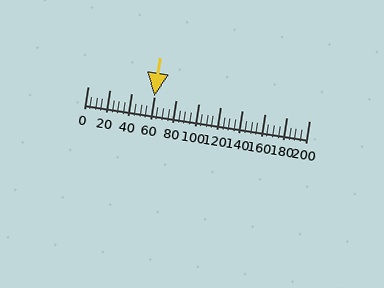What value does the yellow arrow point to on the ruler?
The yellow arrow points to approximately 60.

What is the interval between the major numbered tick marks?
The major tick marks are spaced 20 units apart.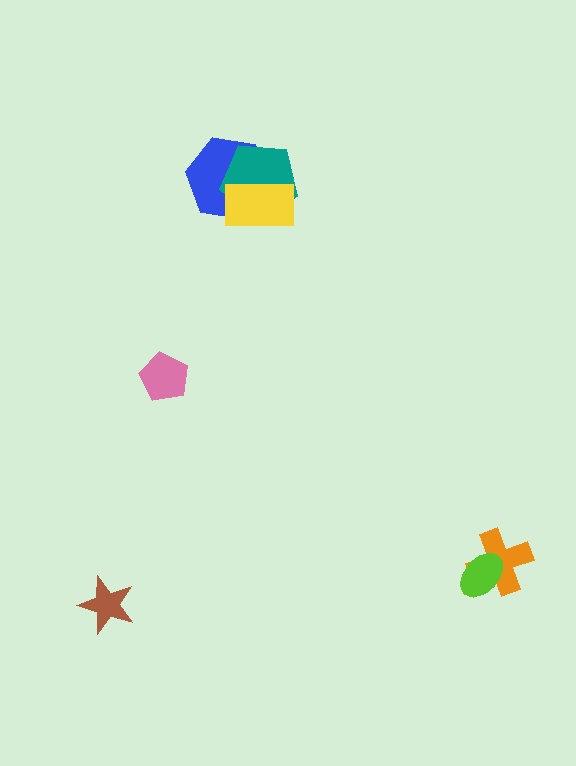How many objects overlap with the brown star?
0 objects overlap with the brown star.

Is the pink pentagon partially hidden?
No, no other shape covers it.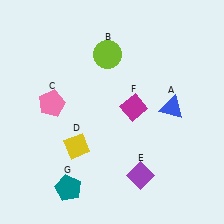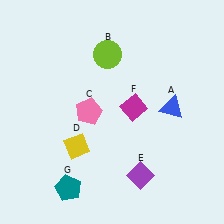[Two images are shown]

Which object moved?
The pink pentagon (C) moved right.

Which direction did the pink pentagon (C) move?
The pink pentagon (C) moved right.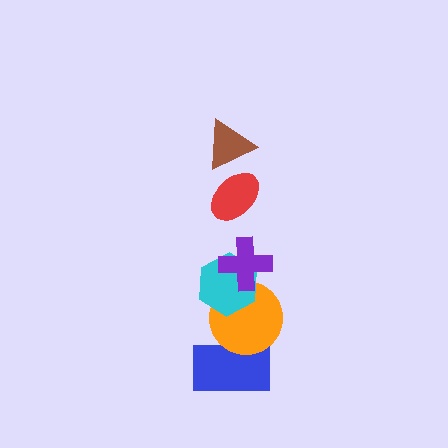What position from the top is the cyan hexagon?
The cyan hexagon is 4th from the top.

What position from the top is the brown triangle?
The brown triangle is 1st from the top.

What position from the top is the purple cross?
The purple cross is 3rd from the top.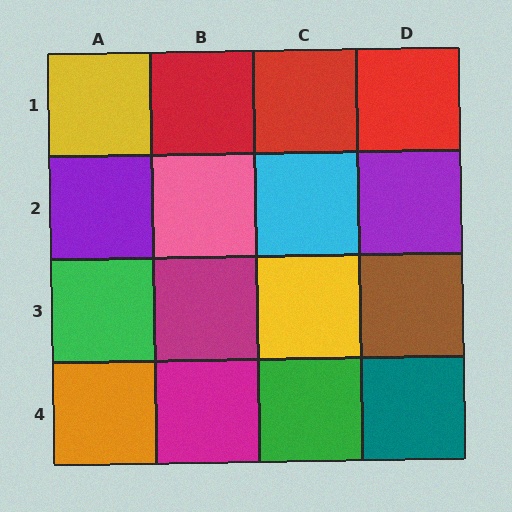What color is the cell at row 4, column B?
Magenta.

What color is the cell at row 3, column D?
Brown.